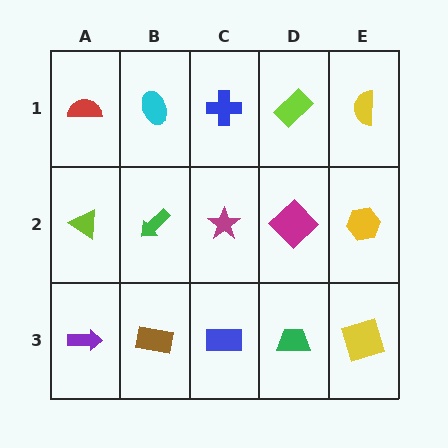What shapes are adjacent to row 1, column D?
A magenta diamond (row 2, column D), a blue cross (row 1, column C), a yellow semicircle (row 1, column E).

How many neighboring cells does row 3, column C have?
3.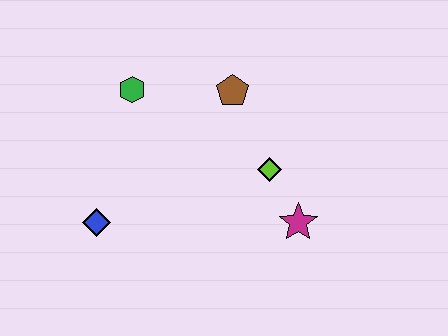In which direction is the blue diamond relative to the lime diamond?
The blue diamond is to the left of the lime diamond.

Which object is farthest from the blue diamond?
The magenta star is farthest from the blue diamond.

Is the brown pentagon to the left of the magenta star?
Yes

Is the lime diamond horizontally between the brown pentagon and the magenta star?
Yes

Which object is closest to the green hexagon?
The brown pentagon is closest to the green hexagon.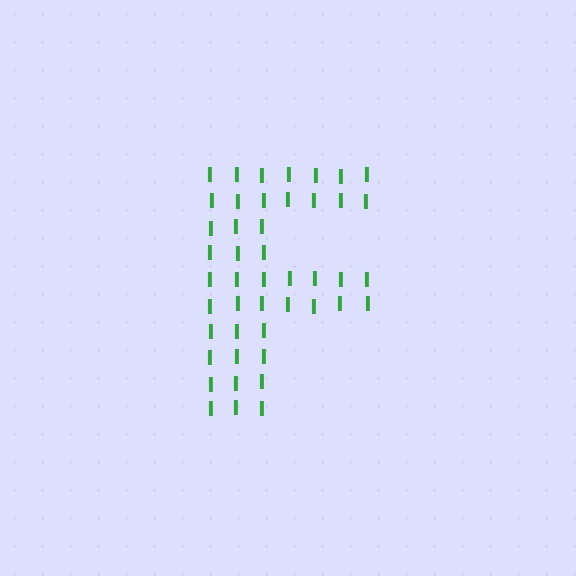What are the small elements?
The small elements are letter I's.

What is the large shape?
The large shape is the letter F.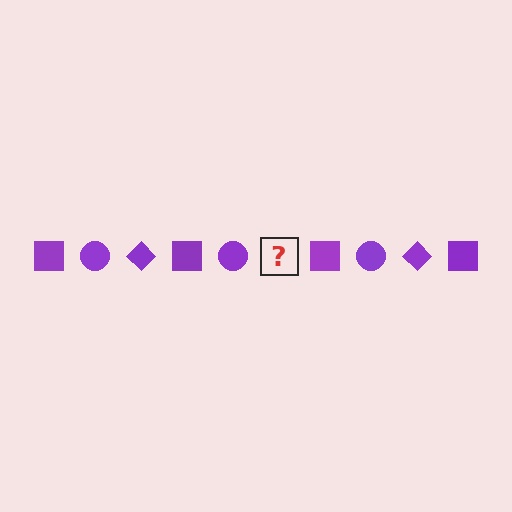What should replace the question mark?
The question mark should be replaced with a purple diamond.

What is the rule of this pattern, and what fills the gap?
The rule is that the pattern cycles through square, circle, diamond shapes in purple. The gap should be filled with a purple diamond.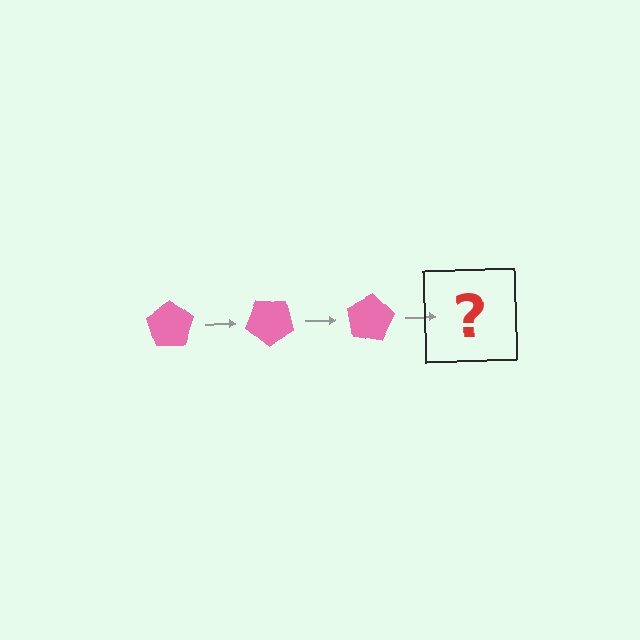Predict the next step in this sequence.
The next step is a pink pentagon rotated 120 degrees.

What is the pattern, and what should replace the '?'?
The pattern is that the pentagon rotates 40 degrees each step. The '?' should be a pink pentagon rotated 120 degrees.